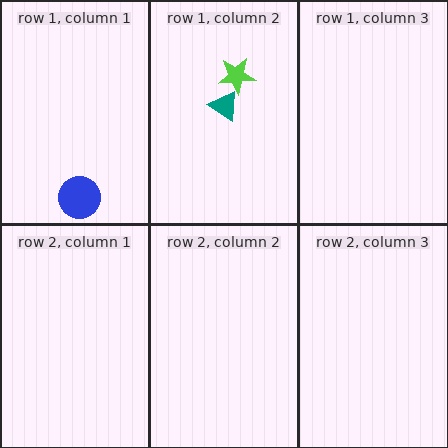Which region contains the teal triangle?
The row 1, column 2 region.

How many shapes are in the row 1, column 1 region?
1.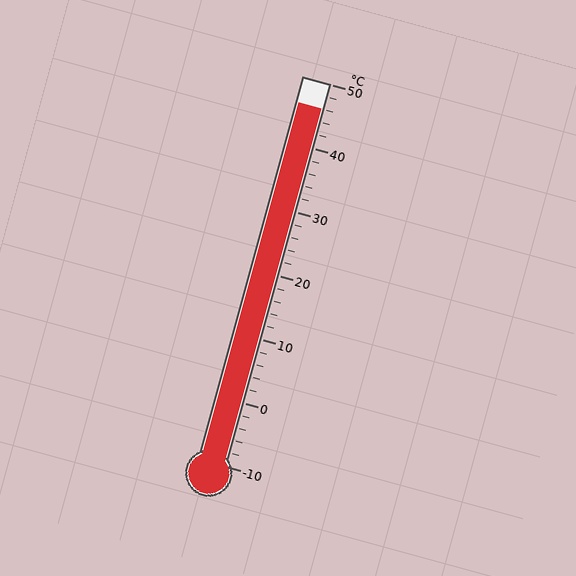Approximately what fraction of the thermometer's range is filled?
The thermometer is filled to approximately 95% of its range.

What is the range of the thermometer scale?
The thermometer scale ranges from -10°C to 50°C.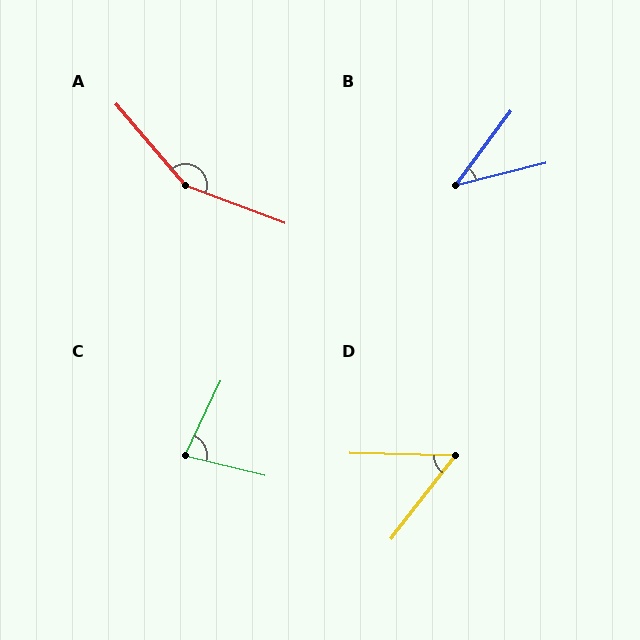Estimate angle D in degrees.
Approximately 54 degrees.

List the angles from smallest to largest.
B (40°), D (54°), C (78°), A (151°).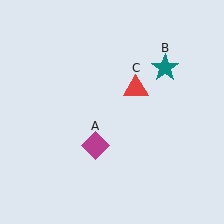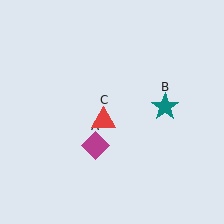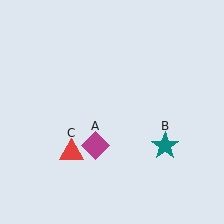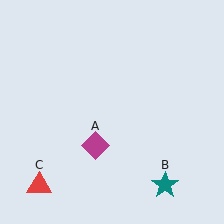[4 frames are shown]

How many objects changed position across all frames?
2 objects changed position: teal star (object B), red triangle (object C).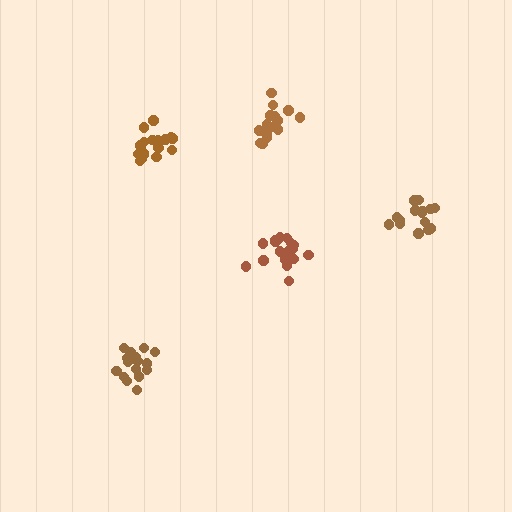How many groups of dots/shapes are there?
There are 5 groups.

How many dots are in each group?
Group 1: 16 dots, Group 2: 16 dots, Group 3: 16 dots, Group 4: 19 dots, Group 5: 19 dots (86 total).